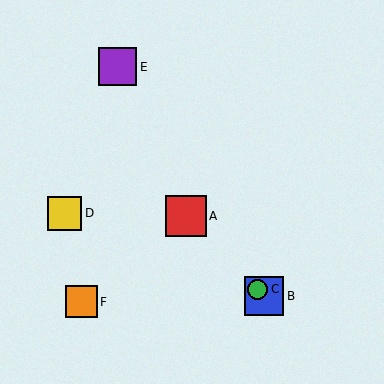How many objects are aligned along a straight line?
3 objects (A, B, C) are aligned along a straight line.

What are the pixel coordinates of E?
Object E is at (118, 67).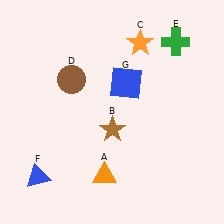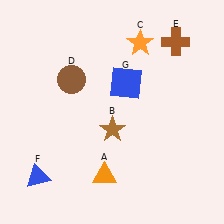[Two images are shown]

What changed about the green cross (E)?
In Image 1, E is green. In Image 2, it changed to brown.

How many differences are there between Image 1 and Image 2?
There is 1 difference between the two images.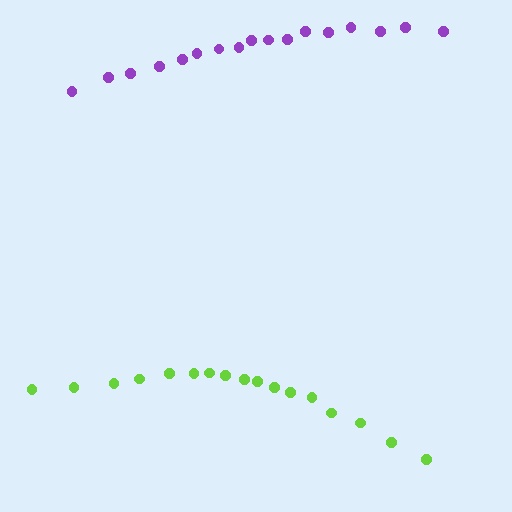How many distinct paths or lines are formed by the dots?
There are 2 distinct paths.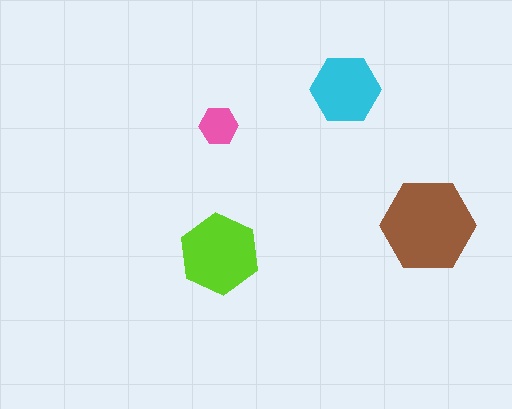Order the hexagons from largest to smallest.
the brown one, the lime one, the cyan one, the pink one.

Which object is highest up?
The cyan hexagon is topmost.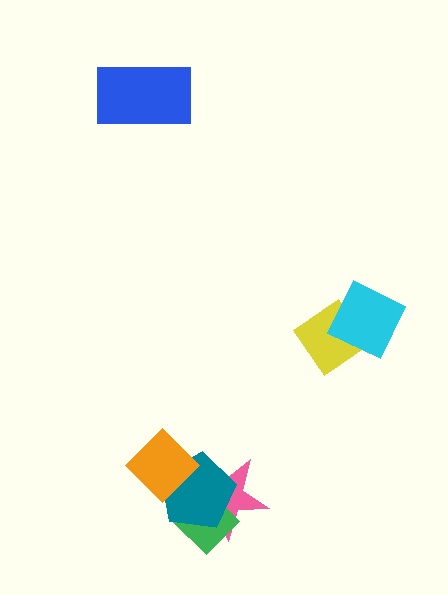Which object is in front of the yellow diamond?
The cyan diamond is in front of the yellow diamond.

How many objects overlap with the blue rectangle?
0 objects overlap with the blue rectangle.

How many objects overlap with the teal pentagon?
3 objects overlap with the teal pentagon.